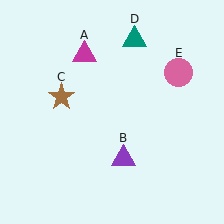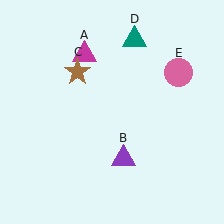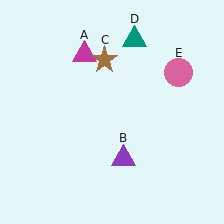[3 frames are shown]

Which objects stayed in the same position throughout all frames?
Magenta triangle (object A) and purple triangle (object B) and teal triangle (object D) and pink circle (object E) remained stationary.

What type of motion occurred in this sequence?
The brown star (object C) rotated clockwise around the center of the scene.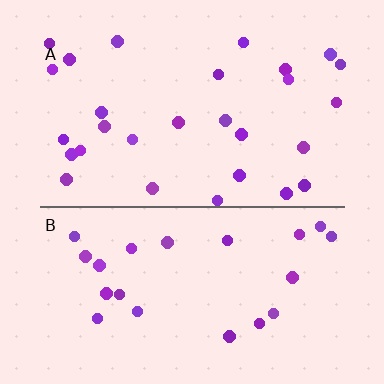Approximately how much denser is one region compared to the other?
Approximately 1.3× — region A over region B.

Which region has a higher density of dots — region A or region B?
A (the top).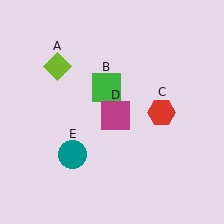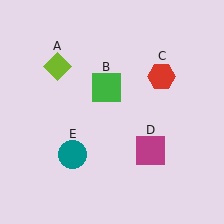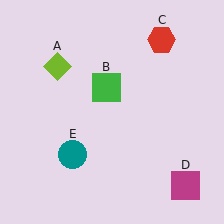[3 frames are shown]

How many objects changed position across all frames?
2 objects changed position: red hexagon (object C), magenta square (object D).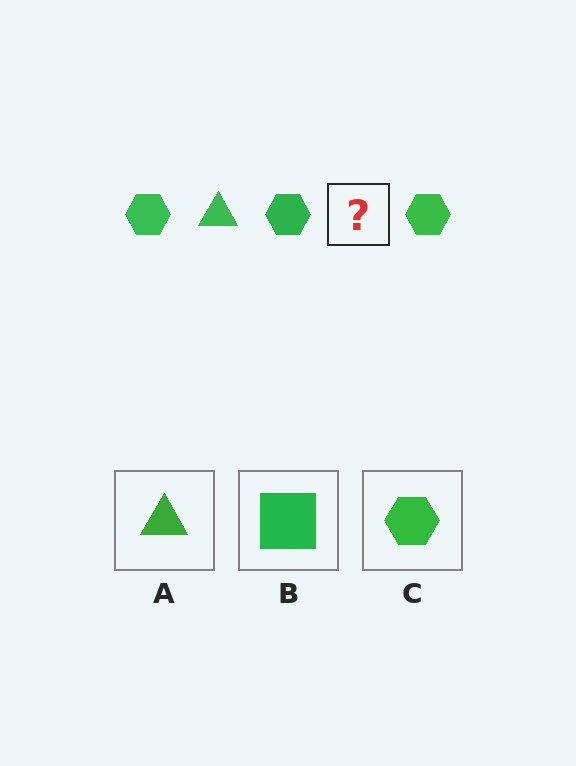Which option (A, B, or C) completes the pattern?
A.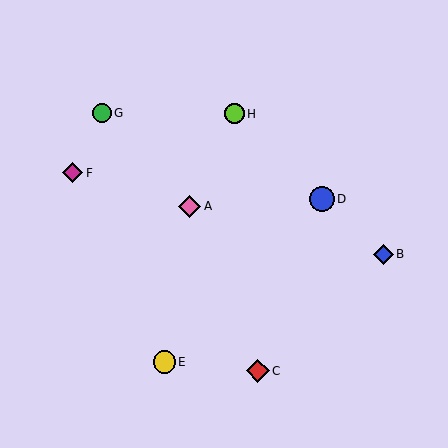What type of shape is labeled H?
Shape H is a lime circle.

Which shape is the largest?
The blue circle (labeled D) is the largest.